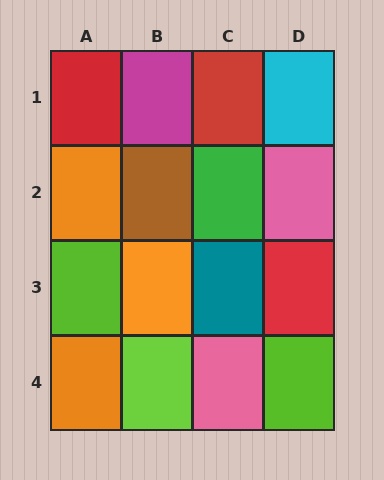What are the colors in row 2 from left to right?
Orange, brown, green, pink.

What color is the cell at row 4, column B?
Lime.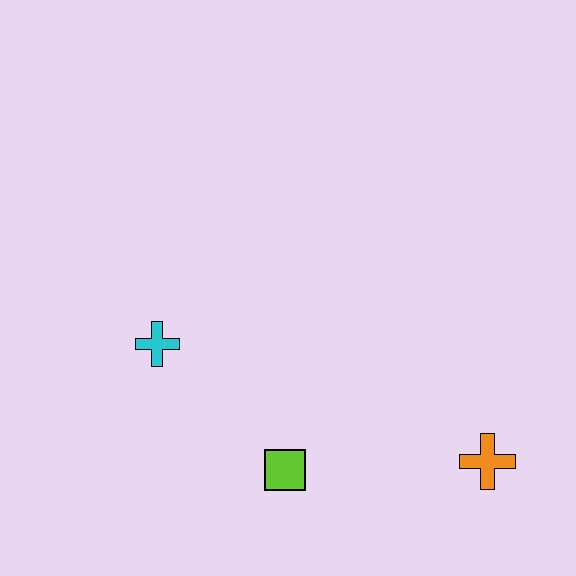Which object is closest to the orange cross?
The lime square is closest to the orange cross.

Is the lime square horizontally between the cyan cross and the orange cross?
Yes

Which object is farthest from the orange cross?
The cyan cross is farthest from the orange cross.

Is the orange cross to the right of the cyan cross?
Yes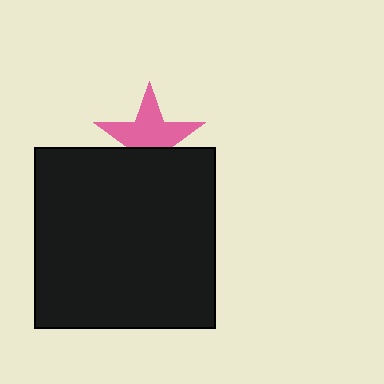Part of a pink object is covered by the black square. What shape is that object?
It is a star.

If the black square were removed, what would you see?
You would see the complete pink star.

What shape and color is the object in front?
The object in front is a black square.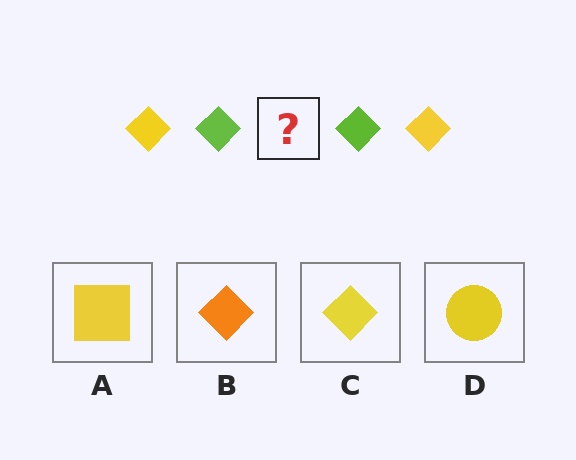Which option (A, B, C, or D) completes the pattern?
C.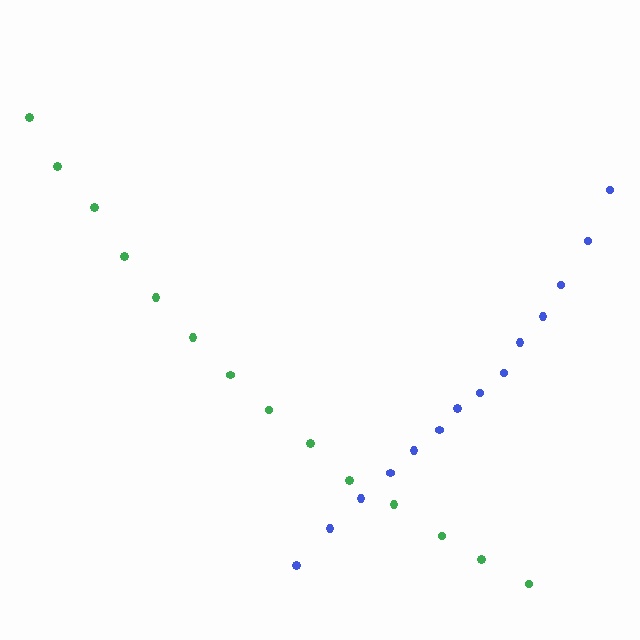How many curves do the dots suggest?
There are 2 distinct paths.